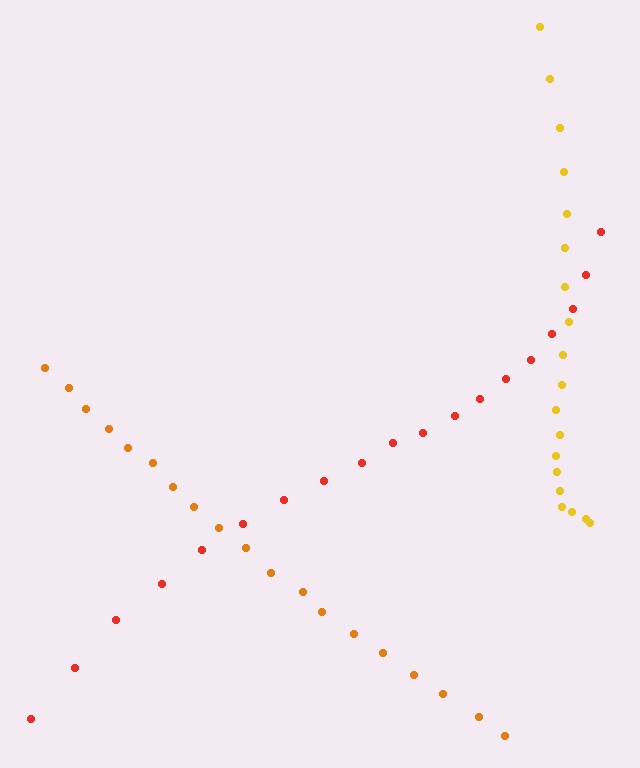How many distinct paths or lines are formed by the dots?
There are 3 distinct paths.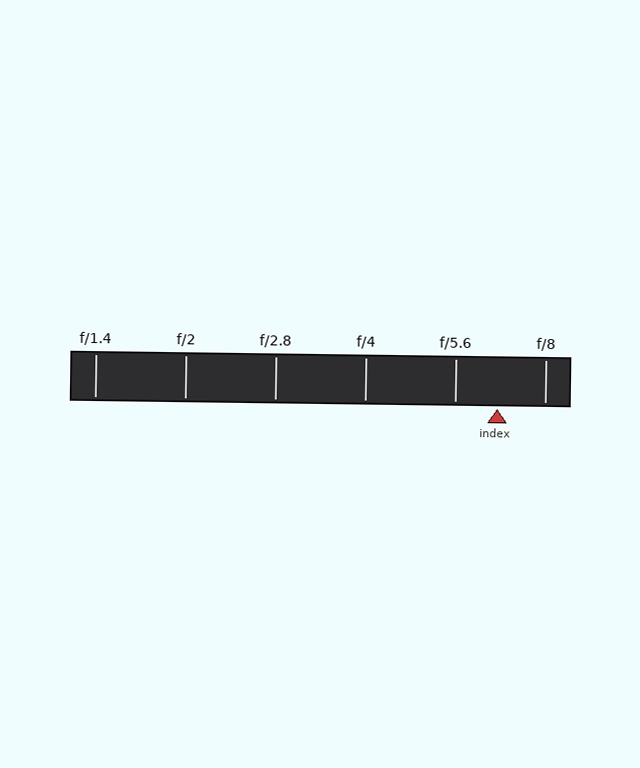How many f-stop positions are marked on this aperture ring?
There are 6 f-stop positions marked.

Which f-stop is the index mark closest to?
The index mark is closest to f/5.6.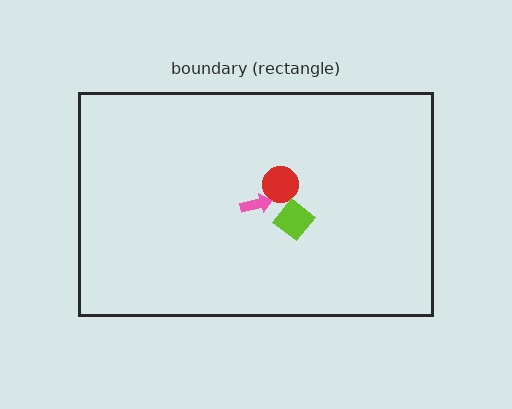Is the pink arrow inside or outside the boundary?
Inside.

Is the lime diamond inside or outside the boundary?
Inside.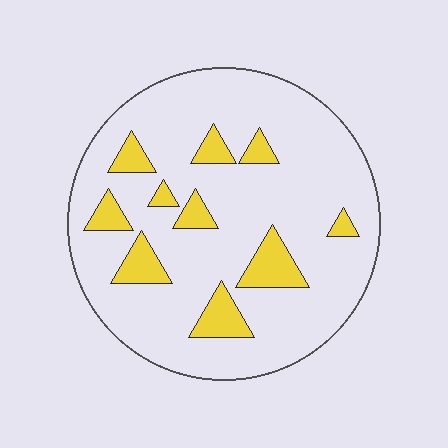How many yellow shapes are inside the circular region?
10.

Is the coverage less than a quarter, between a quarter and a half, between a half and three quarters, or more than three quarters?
Less than a quarter.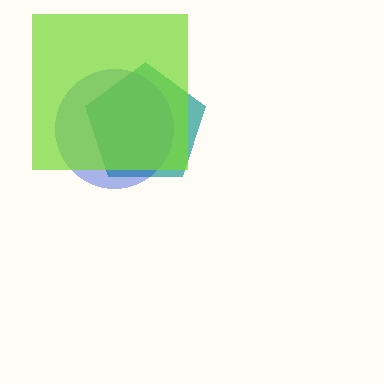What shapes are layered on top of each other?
The layered shapes are: a teal pentagon, a blue circle, a lime square.